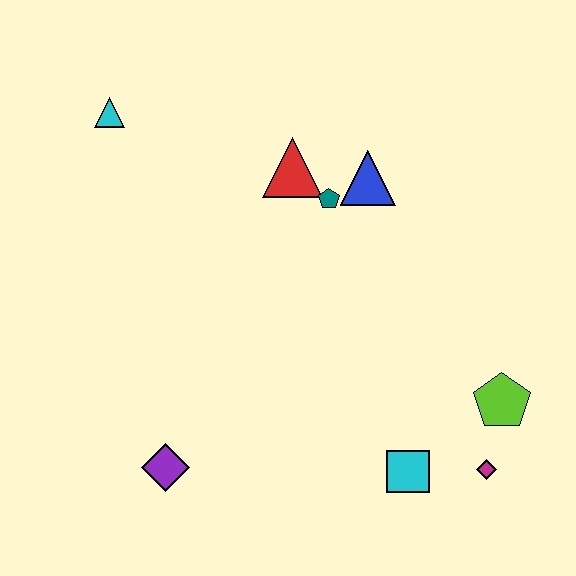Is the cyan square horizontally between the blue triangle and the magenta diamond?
Yes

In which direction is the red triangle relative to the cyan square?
The red triangle is above the cyan square.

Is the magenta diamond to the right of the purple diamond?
Yes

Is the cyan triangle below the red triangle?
No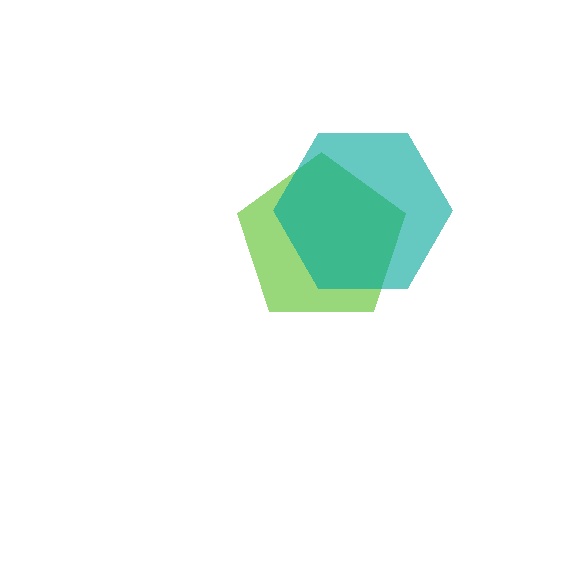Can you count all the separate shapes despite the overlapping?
Yes, there are 2 separate shapes.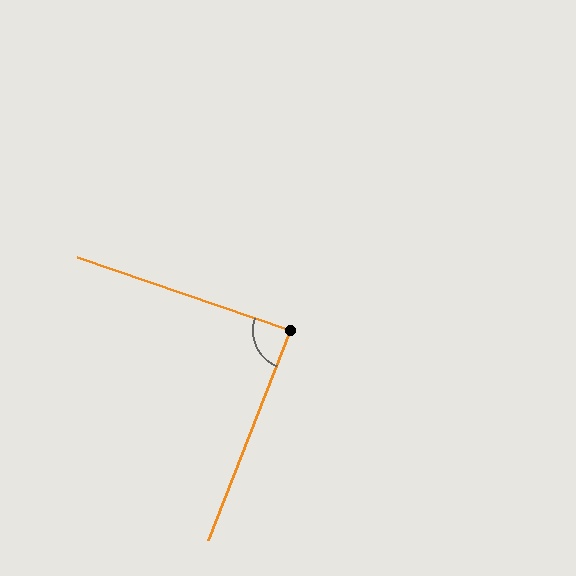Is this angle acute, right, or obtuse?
It is approximately a right angle.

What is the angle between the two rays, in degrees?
Approximately 87 degrees.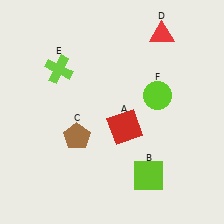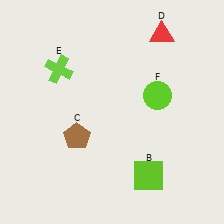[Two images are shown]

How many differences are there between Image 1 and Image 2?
There is 1 difference between the two images.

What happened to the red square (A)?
The red square (A) was removed in Image 2. It was in the bottom-right area of Image 1.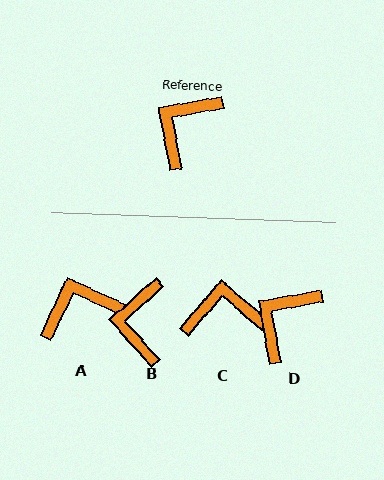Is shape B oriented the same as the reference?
No, it is off by about 32 degrees.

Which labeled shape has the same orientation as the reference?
D.